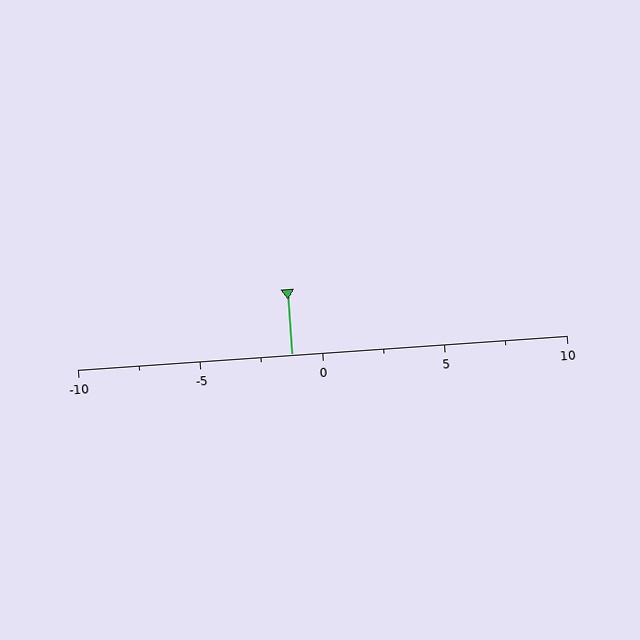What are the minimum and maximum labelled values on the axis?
The axis runs from -10 to 10.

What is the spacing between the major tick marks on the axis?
The major ticks are spaced 5 apart.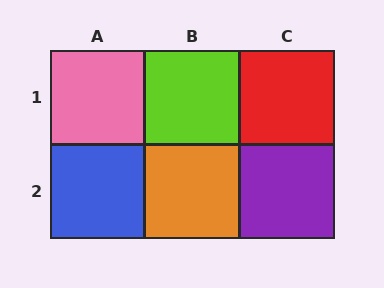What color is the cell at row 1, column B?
Lime.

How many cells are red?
1 cell is red.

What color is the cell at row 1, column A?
Pink.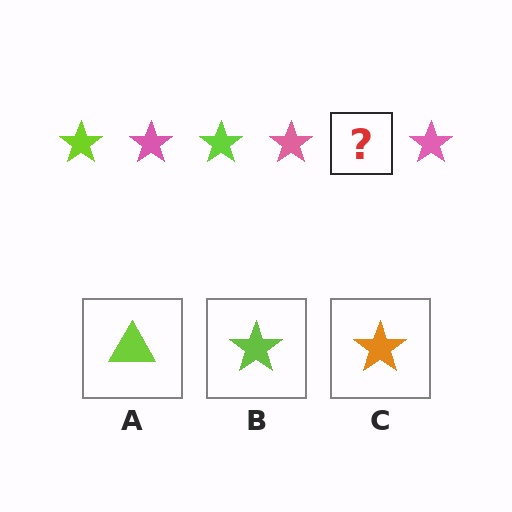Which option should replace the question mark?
Option B.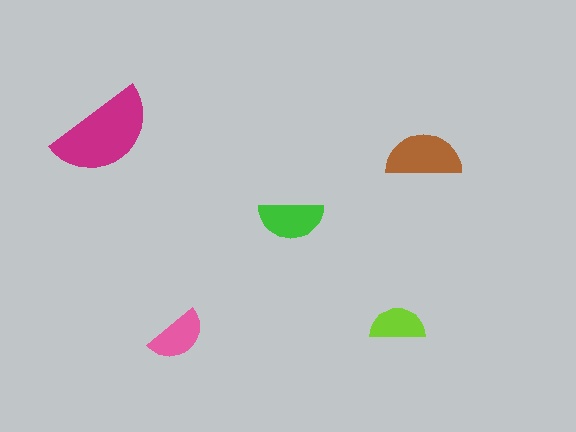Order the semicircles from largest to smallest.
the magenta one, the brown one, the green one, the pink one, the lime one.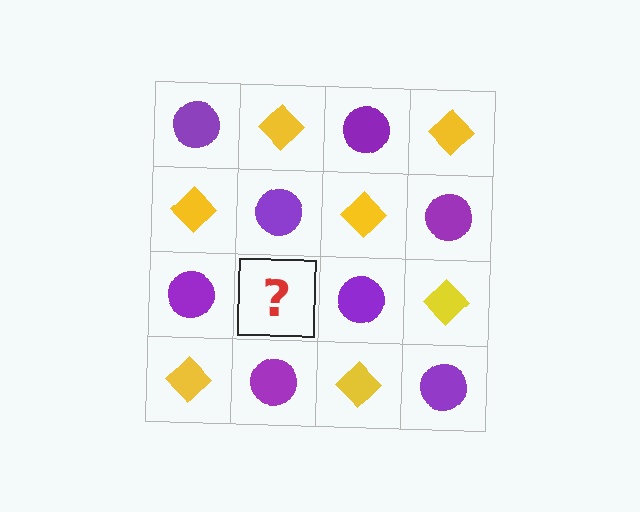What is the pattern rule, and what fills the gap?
The rule is that it alternates purple circle and yellow diamond in a checkerboard pattern. The gap should be filled with a yellow diamond.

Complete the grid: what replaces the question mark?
The question mark should be replaced with a yellow diamond.